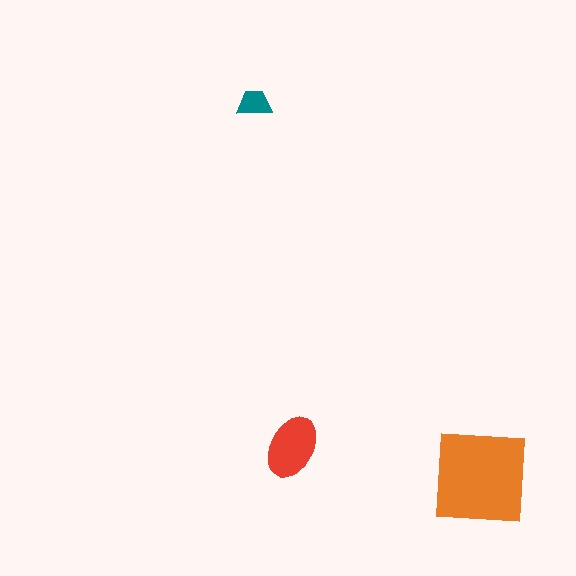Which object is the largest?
The orange square.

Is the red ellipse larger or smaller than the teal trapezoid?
Larger.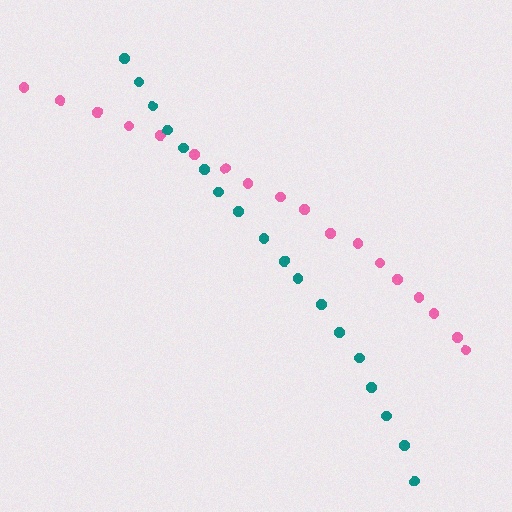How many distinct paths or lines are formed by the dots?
There are 2 distinct paths.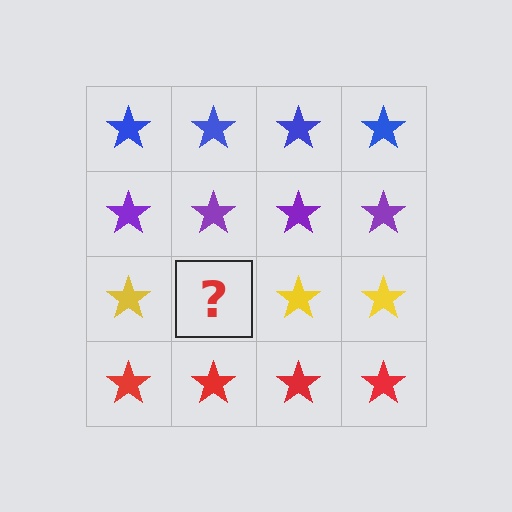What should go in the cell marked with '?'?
The missing cell should contain a yellow star.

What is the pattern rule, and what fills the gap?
The rule is that each row has a consistent color. The gap should be filled with a yellow star.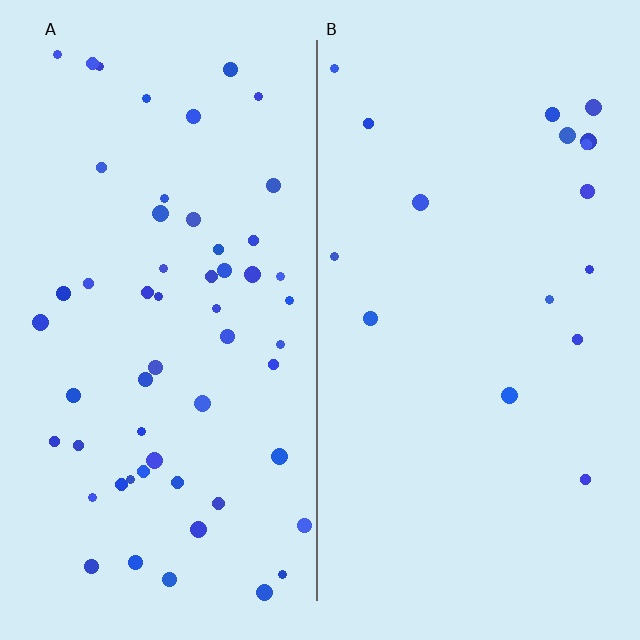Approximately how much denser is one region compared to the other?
Approximately 3.3× — region A over region B.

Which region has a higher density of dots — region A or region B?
A (the left).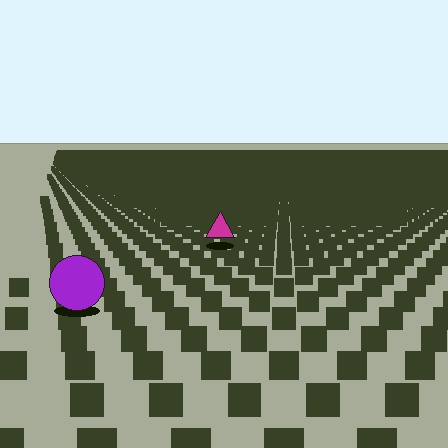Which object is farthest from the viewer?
The magenta triangle is farthest from the viewer. It appears smaller and the ground texture around it is denser.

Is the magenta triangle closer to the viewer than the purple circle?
No. The purple circle is closer — you can tell from the texture gradient: the ground texture is coarser near it.